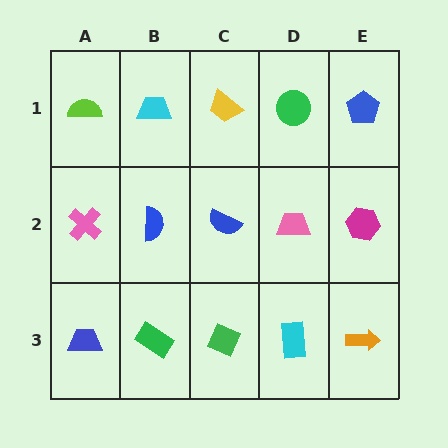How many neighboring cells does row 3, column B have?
3.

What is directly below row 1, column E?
A magenta hexagon.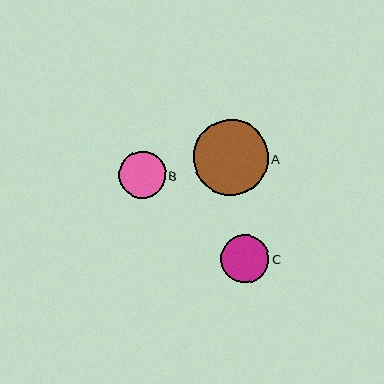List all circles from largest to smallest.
From largest to smallest: A, C, B.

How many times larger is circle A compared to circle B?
Circle A is approximately 1.6 times the size of circle B.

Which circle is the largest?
Circle A is the largest with a size of approximately 75 pixels.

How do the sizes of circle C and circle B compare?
Circle C and circle B are approximately the same size.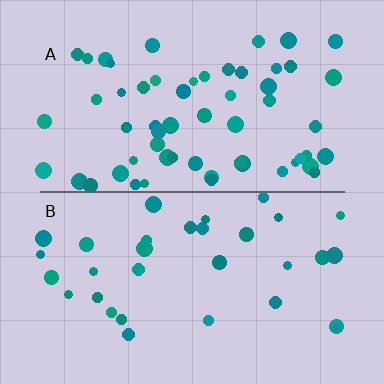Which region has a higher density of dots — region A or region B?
A (the top).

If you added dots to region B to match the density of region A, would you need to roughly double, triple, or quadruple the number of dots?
Approximately double.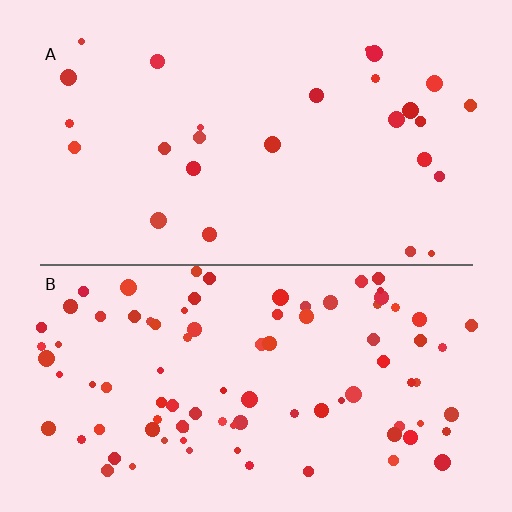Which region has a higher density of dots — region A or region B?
B (the bottom).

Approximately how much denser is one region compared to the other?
Approximately 3.4× — region B over region A.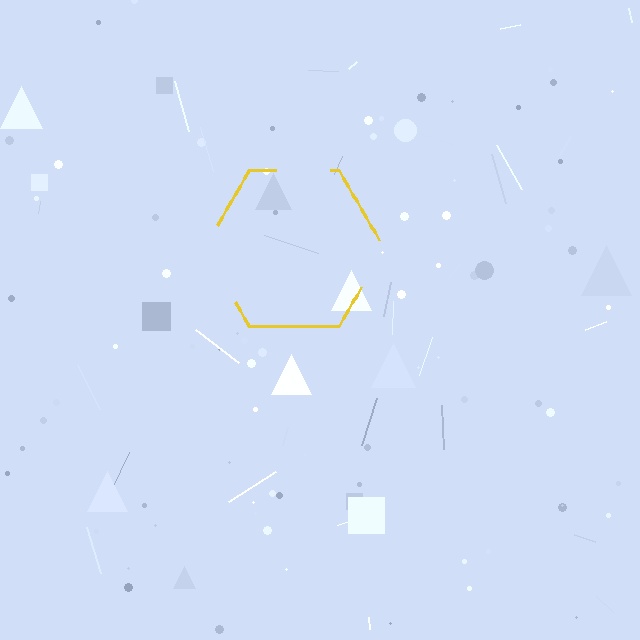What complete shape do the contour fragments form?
The contour fragments form a hexagon.